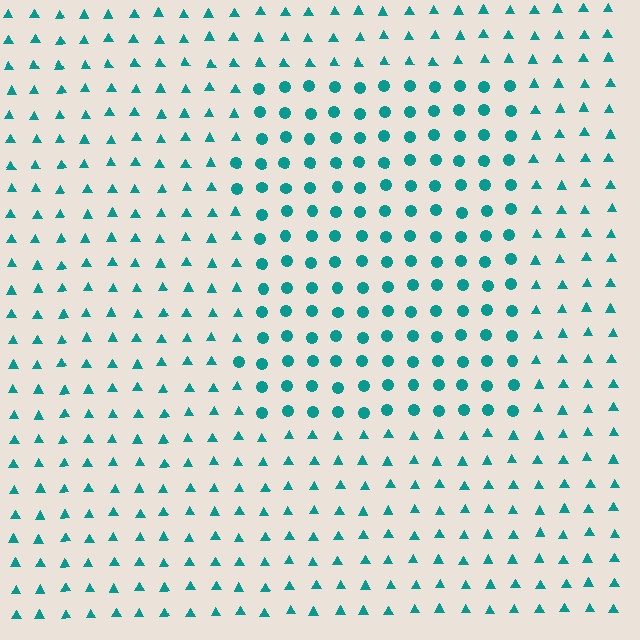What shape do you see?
I see a rectangle.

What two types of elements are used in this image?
The image uses circles inside the rectangle region and triangles outside it.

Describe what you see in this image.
The image is filled with small teal elements arranged in a uniform grid. A rectangle-shaped region contains circles, while the surrounding area contains triangles. The boundary is defined purely by the change in element shape.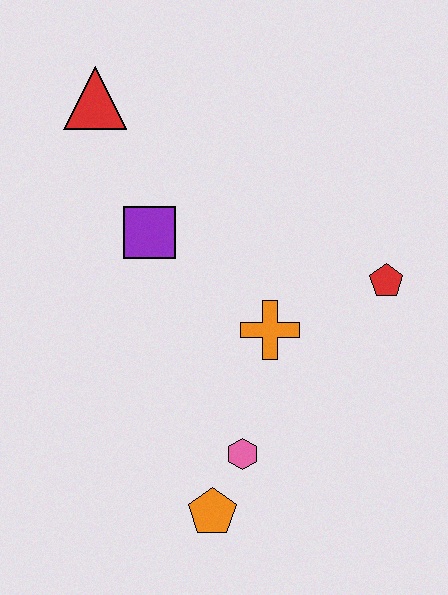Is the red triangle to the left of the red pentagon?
Yes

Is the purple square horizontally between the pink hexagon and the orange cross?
No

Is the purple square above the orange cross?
Yes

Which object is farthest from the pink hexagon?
The red triangle is farthest from the pink hexagon.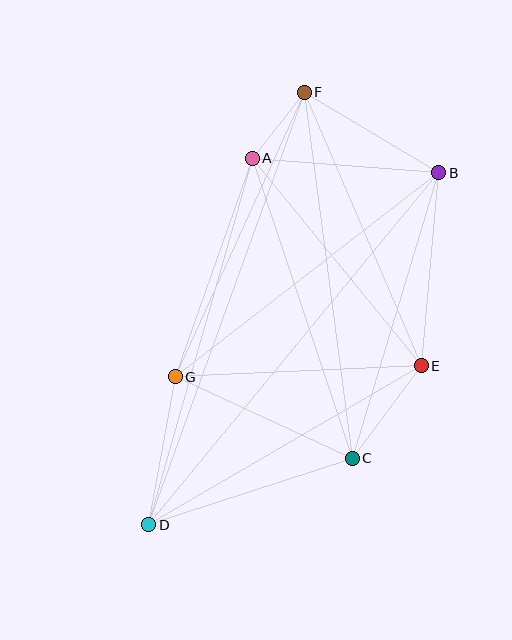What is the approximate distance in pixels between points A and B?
The distance between A and B is approximately 187 pixels.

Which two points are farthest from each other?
Points D and F are farthest from each other.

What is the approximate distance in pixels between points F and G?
The distance between F and G is approximately 312 pixels.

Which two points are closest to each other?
Points A and F are closest to each other.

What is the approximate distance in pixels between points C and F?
The distance between C and F is approximately 369 pixels.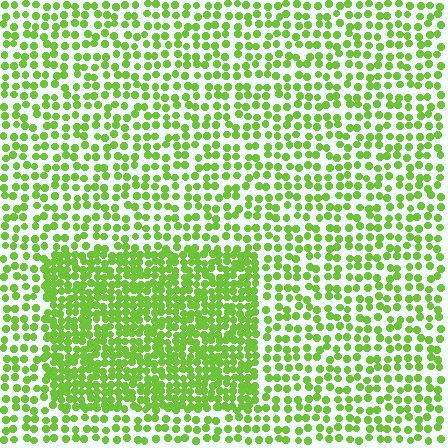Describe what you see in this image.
The image contains small lime elements arranged at two different densities. A rectangle-shaped region is visible where the elements are more densely packed than the surrounding area.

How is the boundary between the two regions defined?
The boundary is defined by a change in element density (approximately 2.0x ratio). All elements are the same color, size, and shape.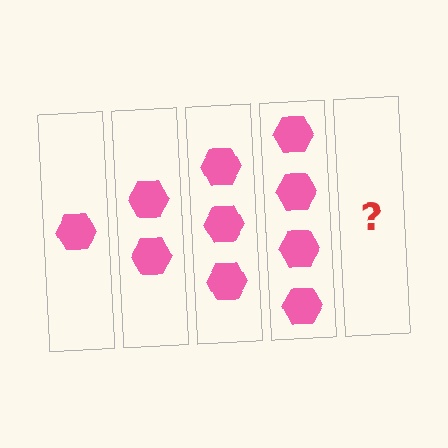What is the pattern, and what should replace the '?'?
The pattern is that each step adds one more hexagon. The '?' should be 5 hexagons.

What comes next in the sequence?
The next element should be 5 hexagons.